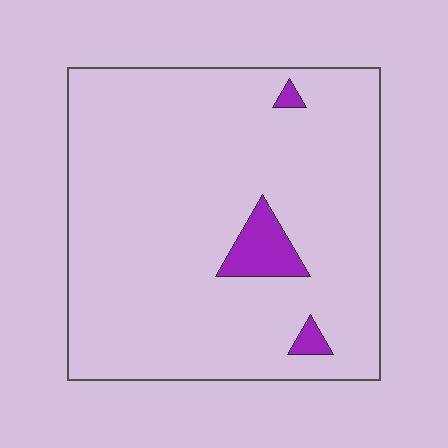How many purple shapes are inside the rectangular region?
3.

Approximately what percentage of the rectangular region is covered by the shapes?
Approximately 5%.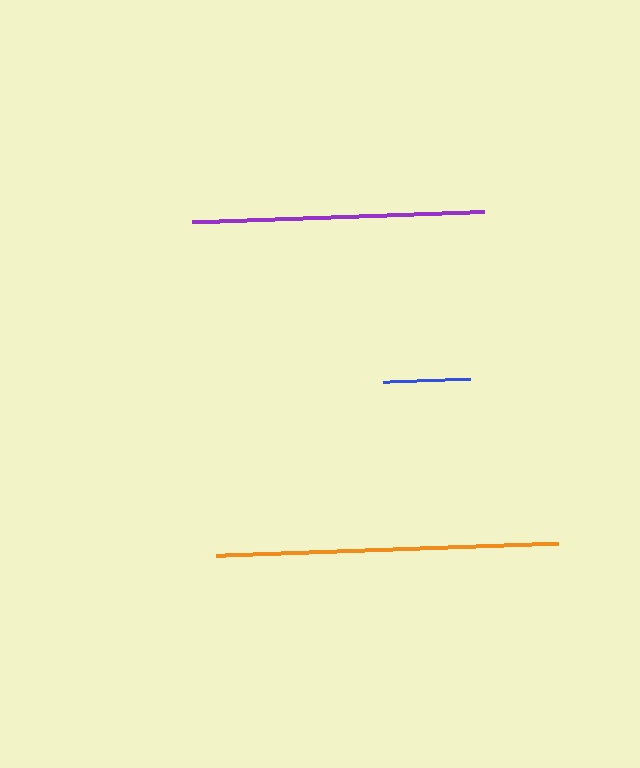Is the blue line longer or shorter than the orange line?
The orange line is longer than the blue line.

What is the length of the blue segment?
The blue segment is approximately 87 pixels long.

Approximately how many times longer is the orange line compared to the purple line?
The orange line is approximately 1.2 times the length of the purple line.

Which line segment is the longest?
The orange line is the longest at approximately 342 pixels.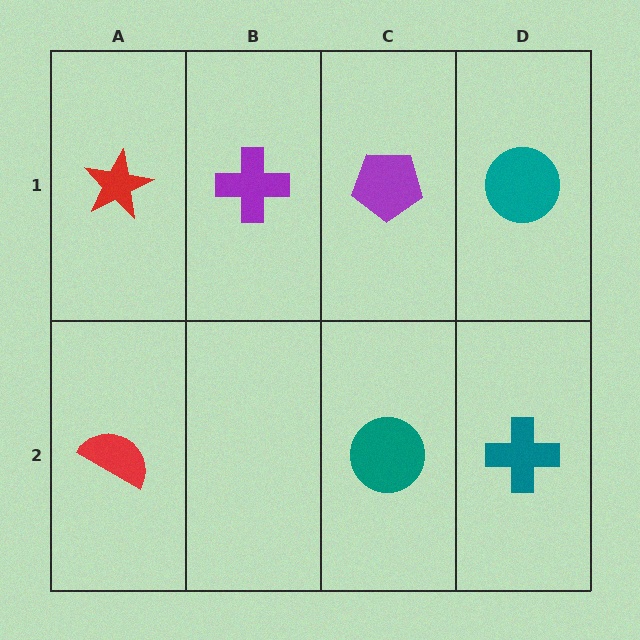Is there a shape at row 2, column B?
No, that cell is empty.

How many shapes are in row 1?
4 shapes.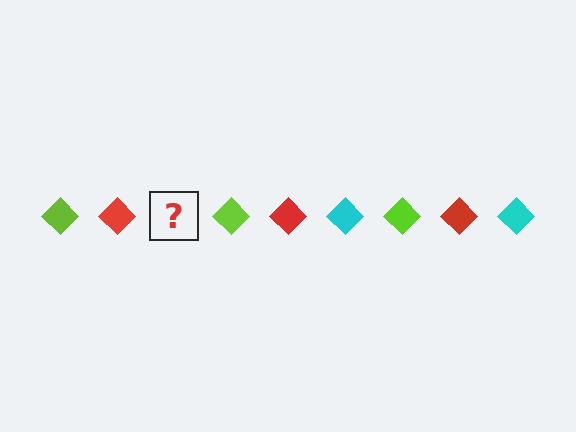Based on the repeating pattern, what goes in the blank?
The blank should be a cyan diamond.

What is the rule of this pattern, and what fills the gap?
The rule is that the pattern cycles through lime, red, cyan diamonds. The gap should be filled with a cyan diamond.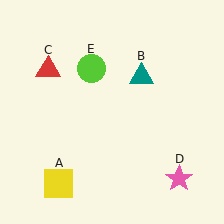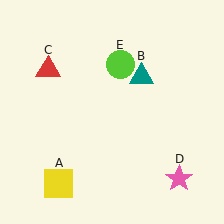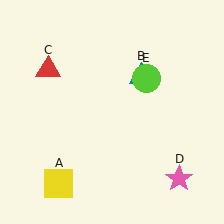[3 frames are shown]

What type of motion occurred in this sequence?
The lime circle (object E) rotated clockwise around the center of the scene.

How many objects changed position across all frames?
1 object changed position: lime circle (object E).